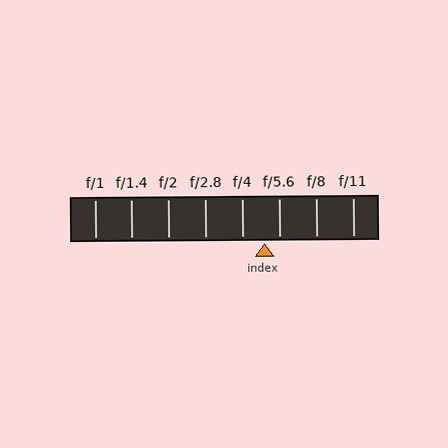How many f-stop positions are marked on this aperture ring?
There are 8 f-stop positions marked.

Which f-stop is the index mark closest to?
The index mark is closest to f/5.6.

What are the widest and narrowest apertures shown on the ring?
The widest aperture shown is f/1 and the narrowest is f/11.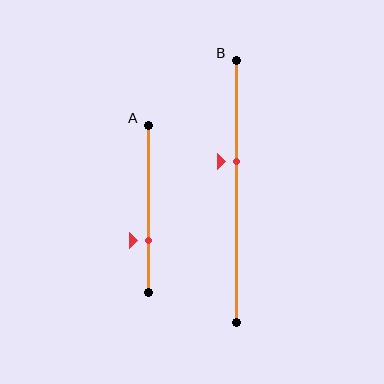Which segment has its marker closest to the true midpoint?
Segment B has its marker closest to the true midpoint.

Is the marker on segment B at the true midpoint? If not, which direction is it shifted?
No, the marker on segment B is shifted upward by about 11% of the segment length.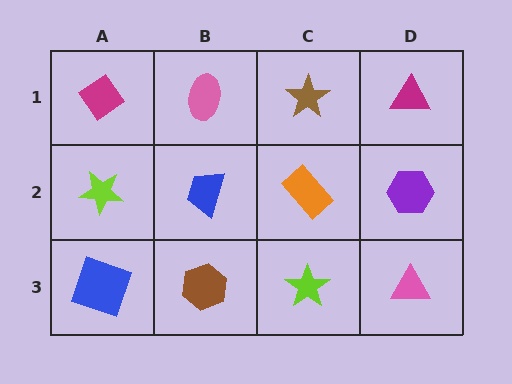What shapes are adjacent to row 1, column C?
An orange rectangle (row 2, column C), a pink ellipse (row 1, column B), a magenta triangle (row 1, column D).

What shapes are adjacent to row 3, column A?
A lime star (row 2, column A), a brown hexagon (row 3, column B).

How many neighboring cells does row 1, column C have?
3.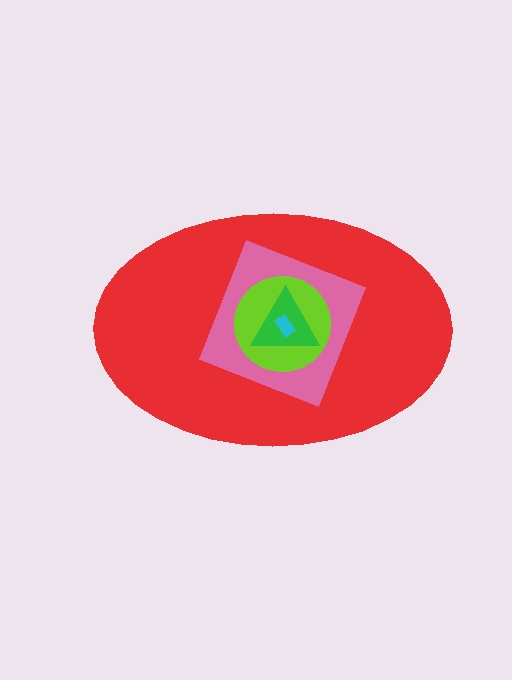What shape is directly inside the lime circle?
The green triangle.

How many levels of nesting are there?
5.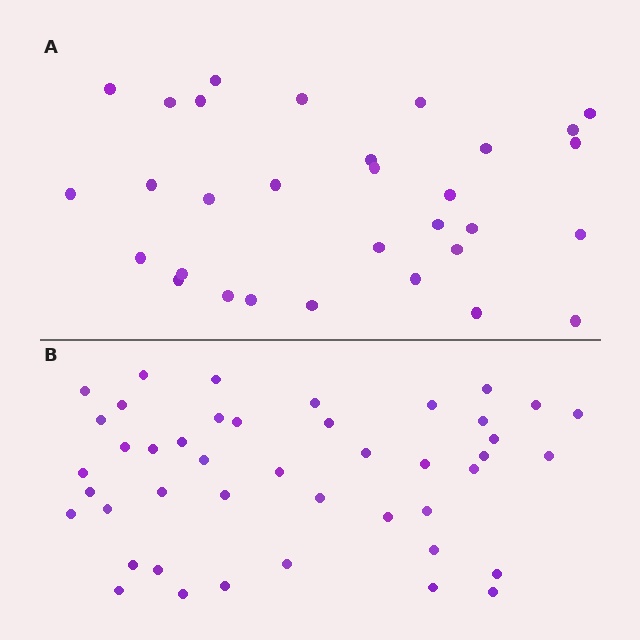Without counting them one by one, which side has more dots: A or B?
Region B (the bottom region) has more dots.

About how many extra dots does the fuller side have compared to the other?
Region B has approximately 15 more dots than region A.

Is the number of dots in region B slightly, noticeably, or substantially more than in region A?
Region B has noticeably more, but not dramatically so. The ratio is roughly 1.4 to 1.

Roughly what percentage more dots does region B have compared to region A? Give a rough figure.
About 40% more.